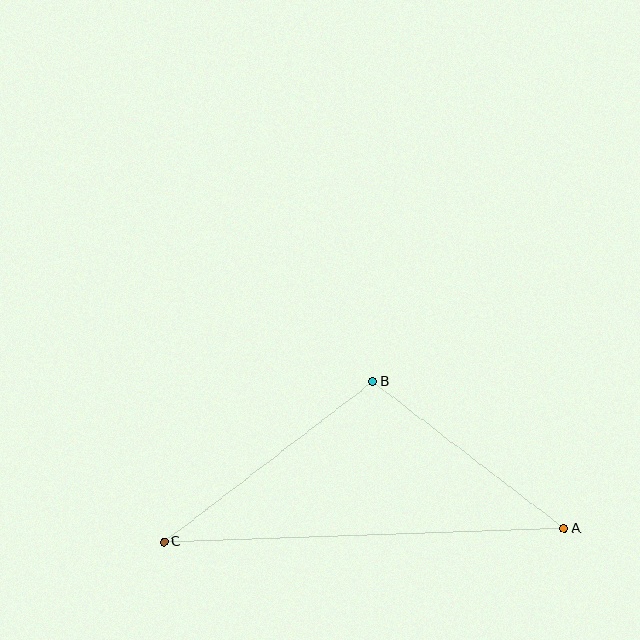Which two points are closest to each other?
Points A and B are closest to each other.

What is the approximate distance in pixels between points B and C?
The distance between B and C is approximately 264 pixels.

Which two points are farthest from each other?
Points A and C are farthest from each other.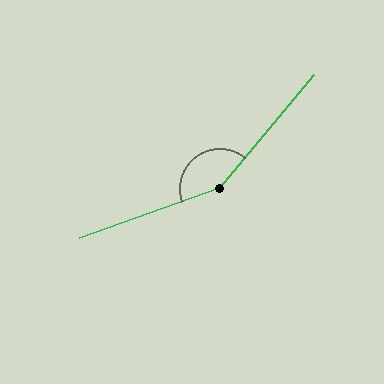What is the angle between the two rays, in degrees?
Approximately 149 degrees.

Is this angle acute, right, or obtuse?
It is obtuse.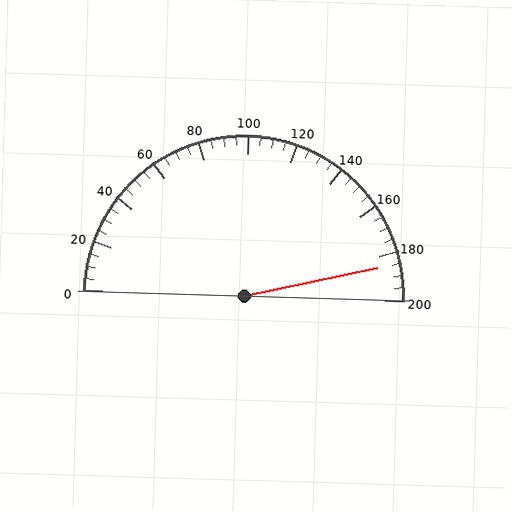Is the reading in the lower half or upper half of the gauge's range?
The reading is in the upper half of the range (0 to 200).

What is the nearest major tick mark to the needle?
The nearest major tick mark is 180.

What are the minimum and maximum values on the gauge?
The gauge ranges from 0 to 200.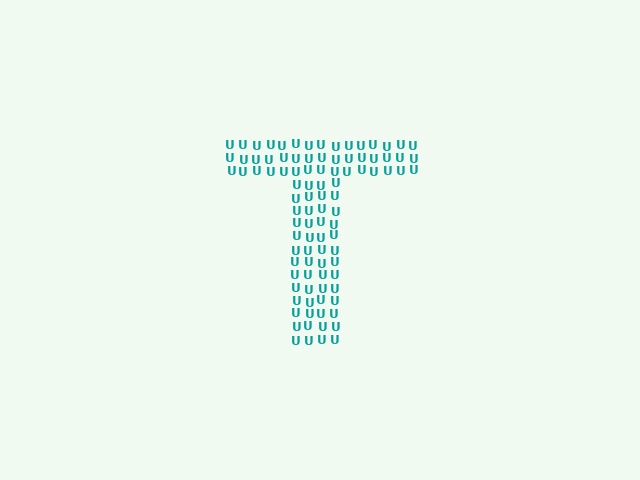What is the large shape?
The large shape is the letter T.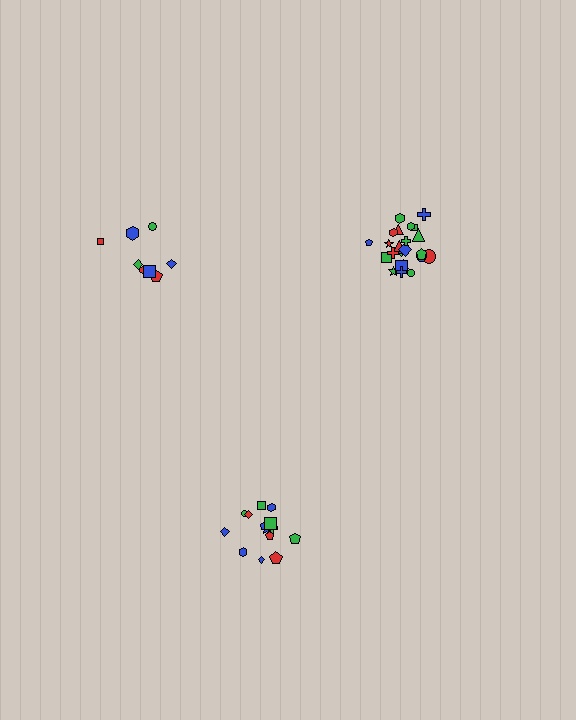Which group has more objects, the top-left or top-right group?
The top-right group.